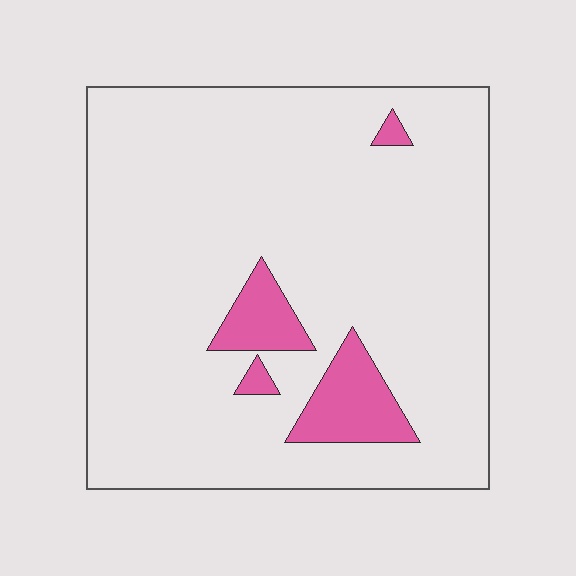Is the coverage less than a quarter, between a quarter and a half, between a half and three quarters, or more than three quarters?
Less than a quarter.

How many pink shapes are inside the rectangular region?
4.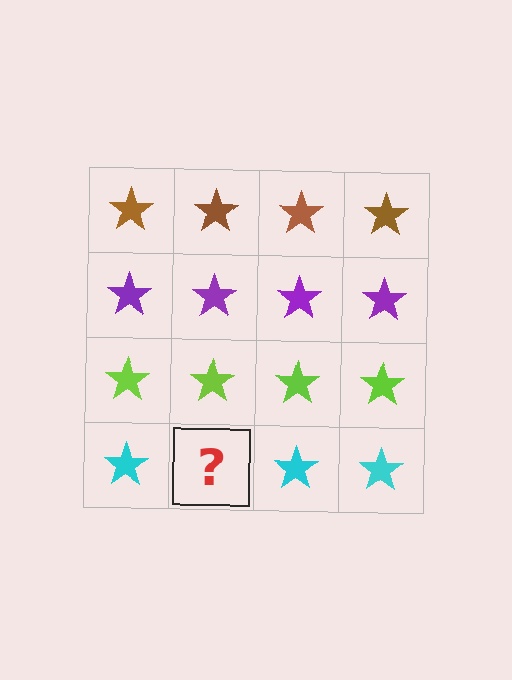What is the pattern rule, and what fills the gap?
The rule is that each row has a consistent color. The gap should be filled with a cyan star.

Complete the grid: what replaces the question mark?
The question mark should be replaced with a cyan star.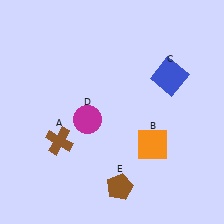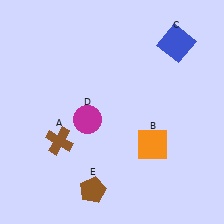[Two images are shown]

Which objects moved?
The objects that moved are: the blue square (C), the brown pentagon (E).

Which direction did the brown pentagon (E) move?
The brown pentagon (E) moved left.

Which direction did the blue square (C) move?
The blue square (C) moved up.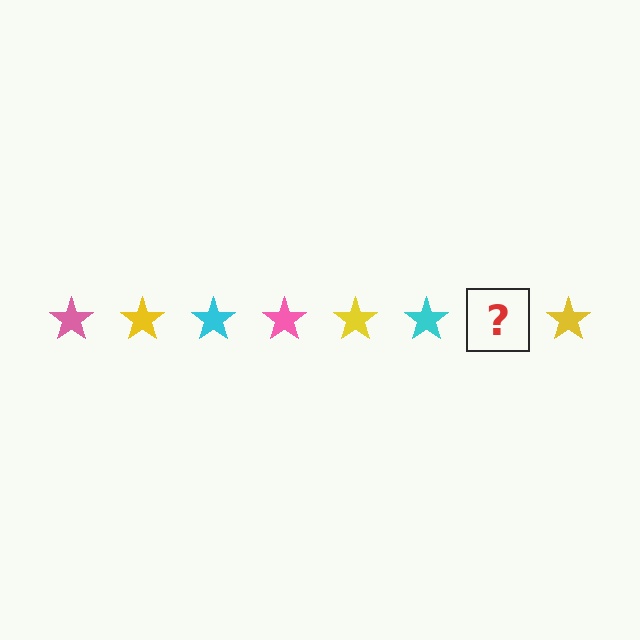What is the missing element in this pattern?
The missing element is a pink star.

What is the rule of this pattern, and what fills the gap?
The rule is that the pattern cycles through pink, yellow, cyan stars. The gap should be filled with a pink star.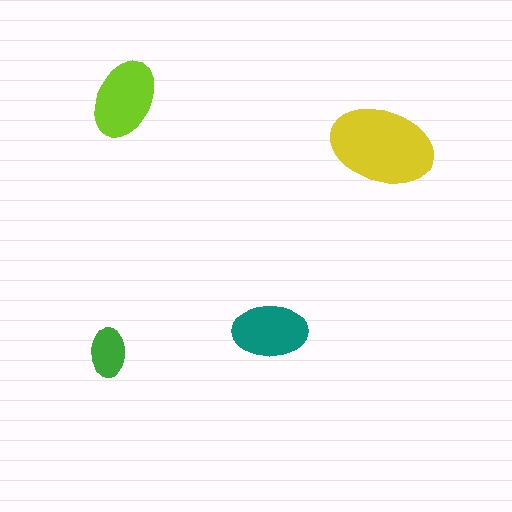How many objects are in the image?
There are 4 objects in the image.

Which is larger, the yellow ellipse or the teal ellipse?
The yellow one.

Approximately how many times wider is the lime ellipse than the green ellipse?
About 1.5 times wider.